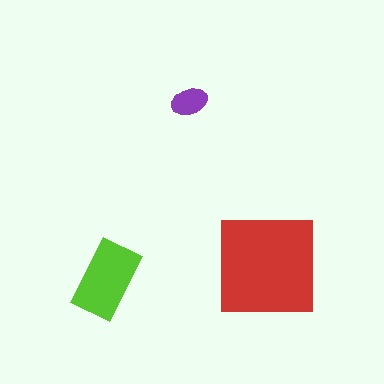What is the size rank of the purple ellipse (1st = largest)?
3rd.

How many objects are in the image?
There are 3 objects in the image.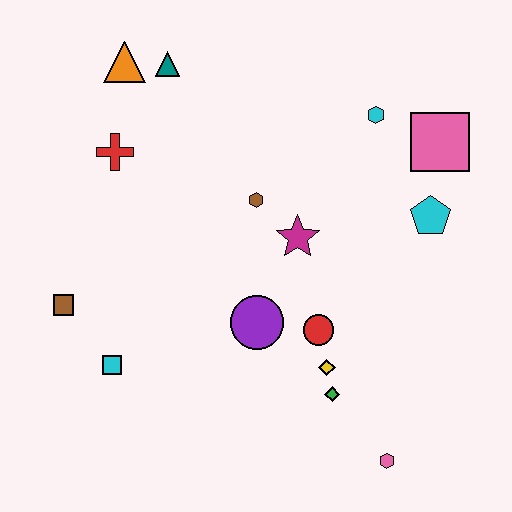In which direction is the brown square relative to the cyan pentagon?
The brown square is to the left of the cyan pentagon.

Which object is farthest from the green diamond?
The orange triangle is farthest from the green diamond.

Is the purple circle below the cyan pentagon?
Yes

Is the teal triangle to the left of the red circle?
Yes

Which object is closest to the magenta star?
The brown hexagon is closest to the magenta star.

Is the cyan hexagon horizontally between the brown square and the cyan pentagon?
Yes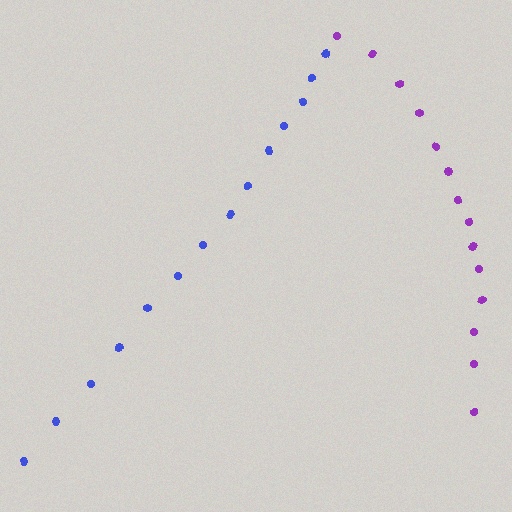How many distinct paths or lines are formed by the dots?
There are 2 distinct paths.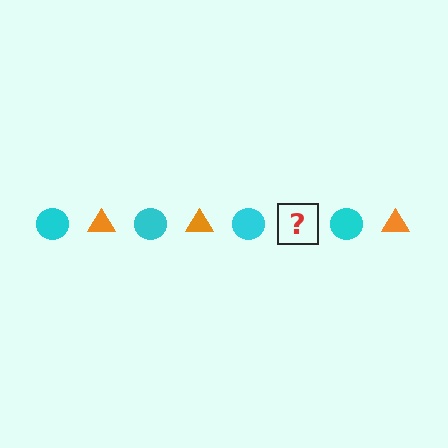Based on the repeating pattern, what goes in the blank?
The blank should be an orange triangle.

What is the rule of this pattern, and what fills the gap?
The rule is that the pattern alternates between cyan circle and orange triangle. The gap should be filled with an orange triangle.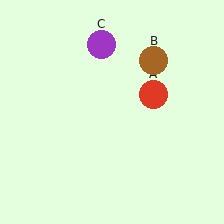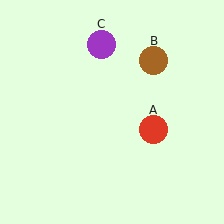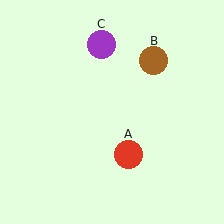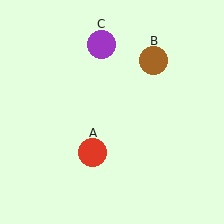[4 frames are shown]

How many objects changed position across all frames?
1 object changed position: red circle (object A).